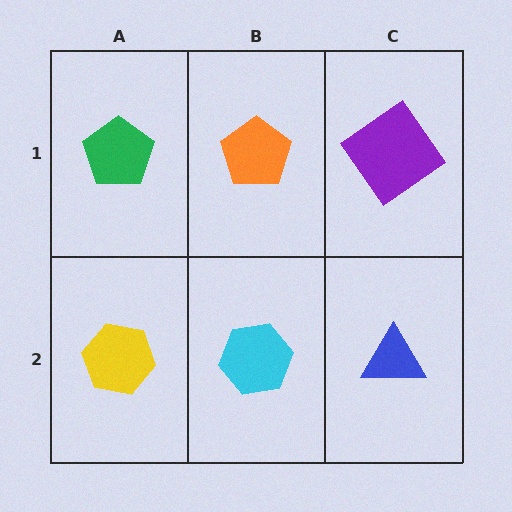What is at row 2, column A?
A yellow hexagon.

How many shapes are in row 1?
3 shapes.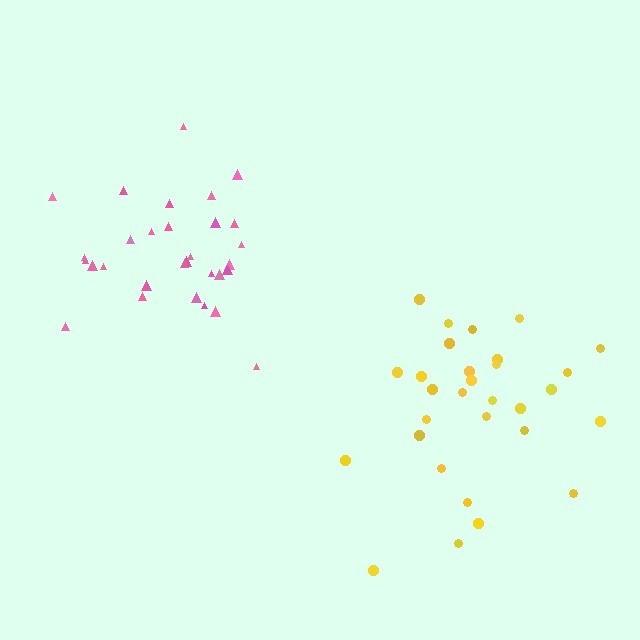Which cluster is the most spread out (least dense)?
Yellow.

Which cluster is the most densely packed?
Pink.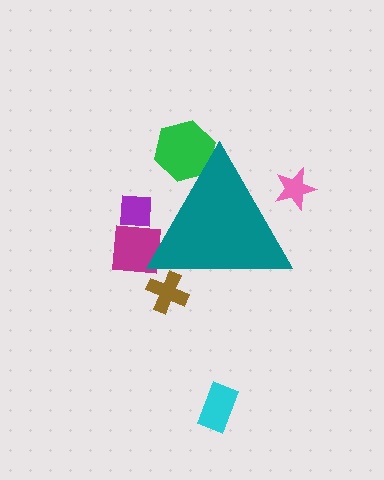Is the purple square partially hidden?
Yes, the purple square is partially hidden behind the teal triangle.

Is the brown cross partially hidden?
Yes, the brown cross is partially hidden behind the teal triangle.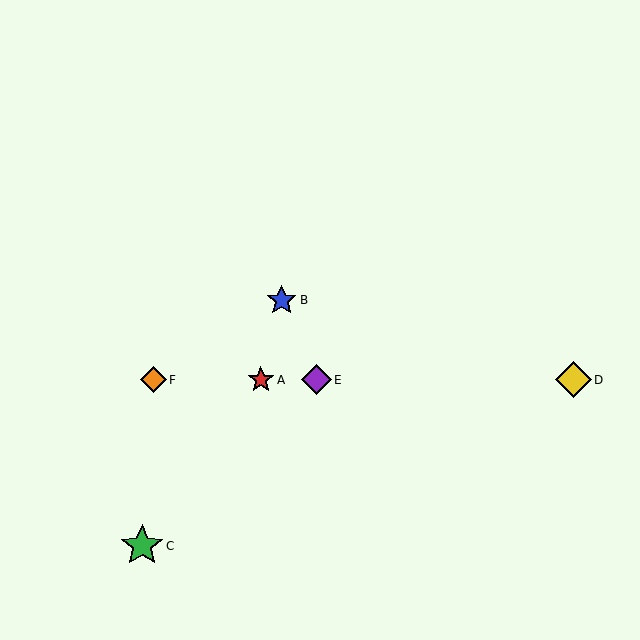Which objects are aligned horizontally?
Objects A, D, E, F are aligned horizontally.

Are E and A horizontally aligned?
Yes, both are at y≈380.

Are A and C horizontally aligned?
No, A is at y≈380 and C is at y≈546.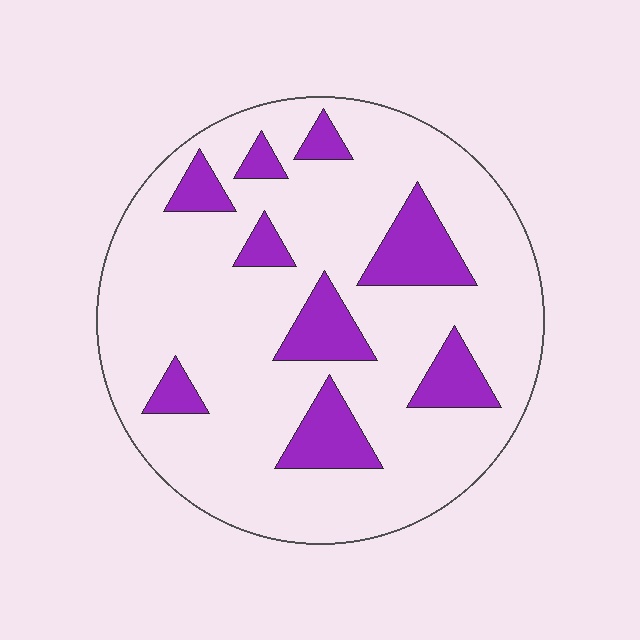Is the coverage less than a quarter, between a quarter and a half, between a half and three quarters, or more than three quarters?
Less than a quarter.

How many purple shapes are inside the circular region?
9.